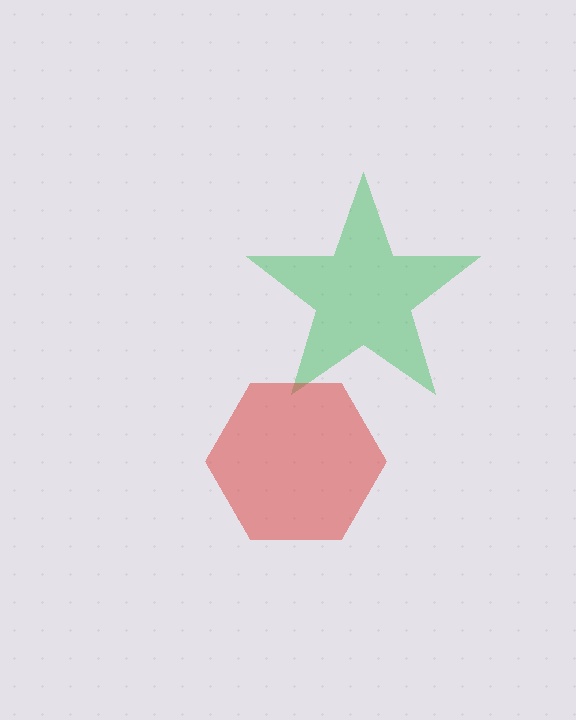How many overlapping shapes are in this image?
There are 2 overlapping shapes in the image.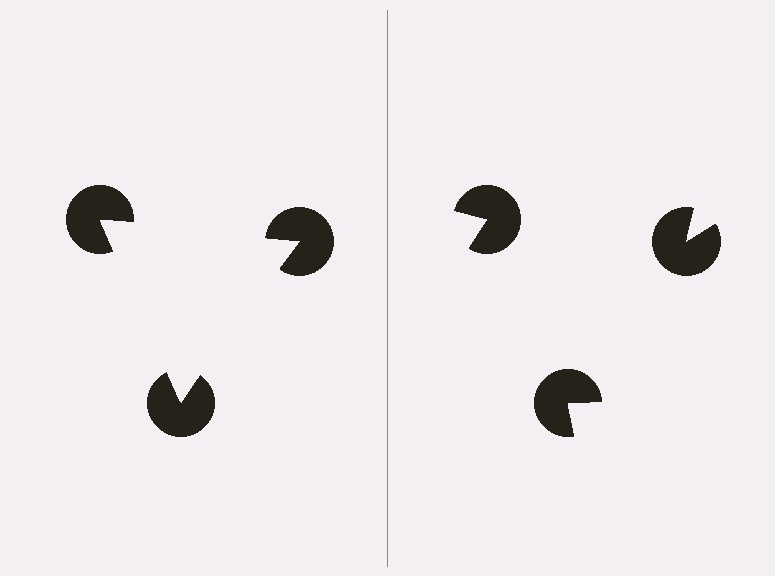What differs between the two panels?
The pac-man discs are positioned identically on both sides; only the wedge orientations differ. On the left they align to a triangle; on the right they are misaligned.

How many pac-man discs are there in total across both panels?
6 — 3 on each side.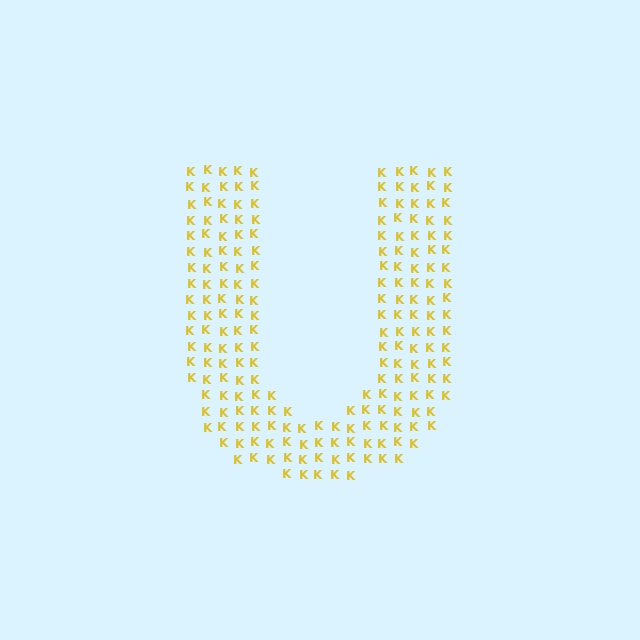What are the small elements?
The small elements are letter K's.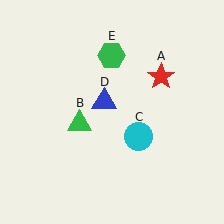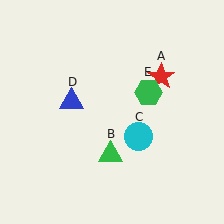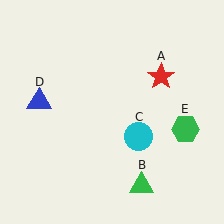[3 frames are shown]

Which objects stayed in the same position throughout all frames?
Red star (object A) and cyan circle (object C) remained stationary.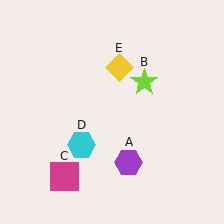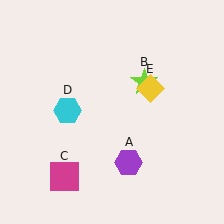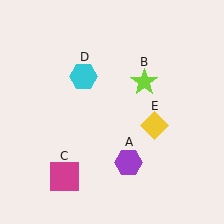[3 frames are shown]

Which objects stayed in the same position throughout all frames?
Purple hexagon (object A) and lime star (object B) and magenta square (object C) remained stationary.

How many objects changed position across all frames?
2 objects changed position: cyan hexagon (object D), yellow diamond (object E).